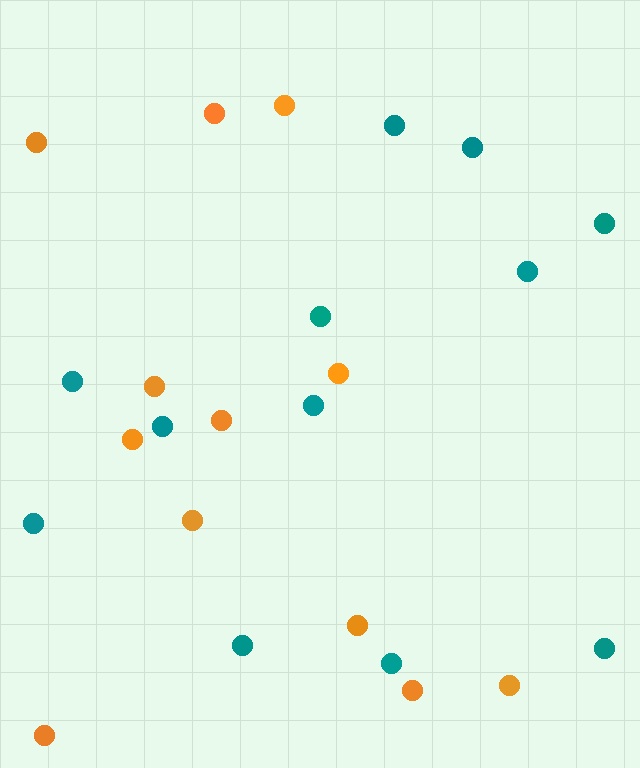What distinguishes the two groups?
There are 2 groups: one group of orange circles (12) and one group of teal circles (12).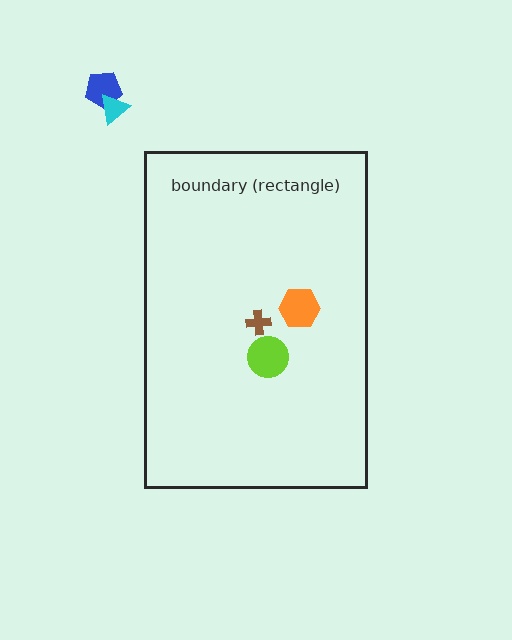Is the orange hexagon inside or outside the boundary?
Inside.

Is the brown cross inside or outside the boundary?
Inside.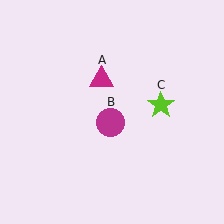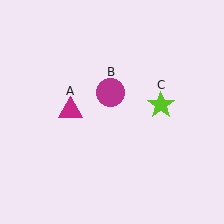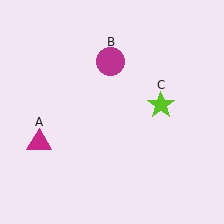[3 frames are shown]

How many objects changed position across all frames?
2 objects changed position: magenta triangle (object A), magenta circle (object B).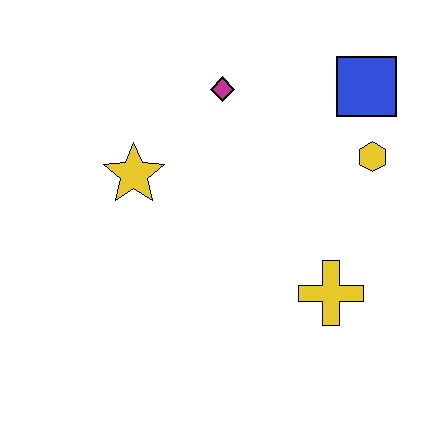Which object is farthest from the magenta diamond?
The yellow cross is farthest from the magenta diamond.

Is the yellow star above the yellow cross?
Yes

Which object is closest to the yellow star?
The magenta diamond is closest to the yellow star.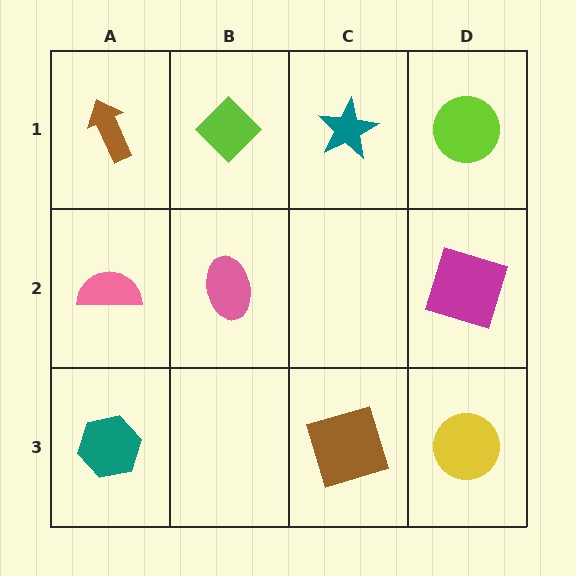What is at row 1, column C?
A teal star.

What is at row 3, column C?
A brown square.